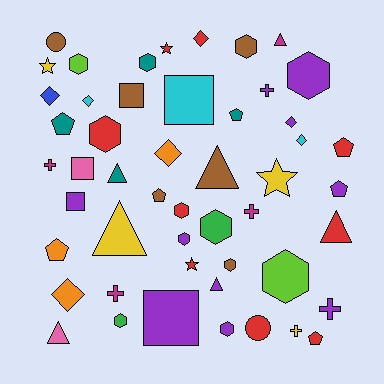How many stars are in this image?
There are 4 stars.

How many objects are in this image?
There are 50 objects.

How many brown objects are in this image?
There are 6 brown objects.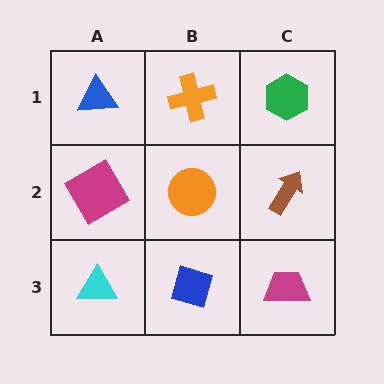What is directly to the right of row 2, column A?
An orange circle.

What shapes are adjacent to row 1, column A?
A magenta diamond (row 2, column A), an orange cross (row 1, column B).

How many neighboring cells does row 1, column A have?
2.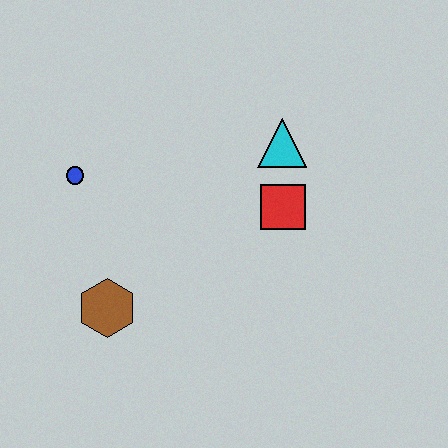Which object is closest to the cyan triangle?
The red square is closest to the cyan triangle.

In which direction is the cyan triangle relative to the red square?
The cyan triangle is above the red square.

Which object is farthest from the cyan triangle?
The brown hexagon is farthest from the cyan triangle.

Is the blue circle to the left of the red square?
Yes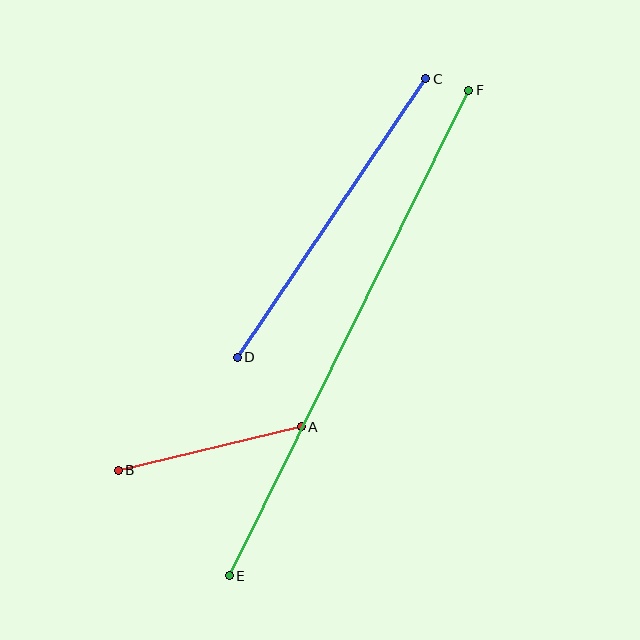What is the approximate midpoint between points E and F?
The midpoint is at approximately (349, 333) pixels.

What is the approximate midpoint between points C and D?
The midpoint is at approximately (332, 218) pixels.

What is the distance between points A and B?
The distance is approximately 188 pixels.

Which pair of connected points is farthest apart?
Points E and F are farthest apart.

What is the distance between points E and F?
The distance is approximately 541 pixels.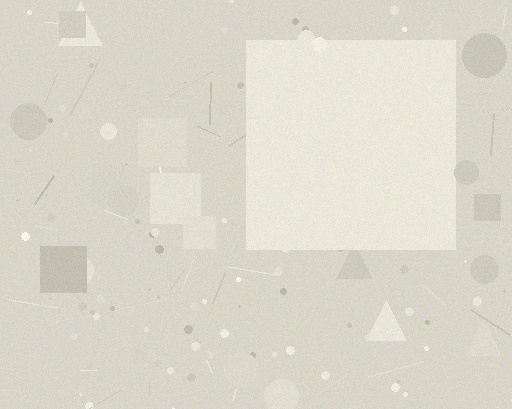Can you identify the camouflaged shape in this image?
The camouflaged shape is a square.